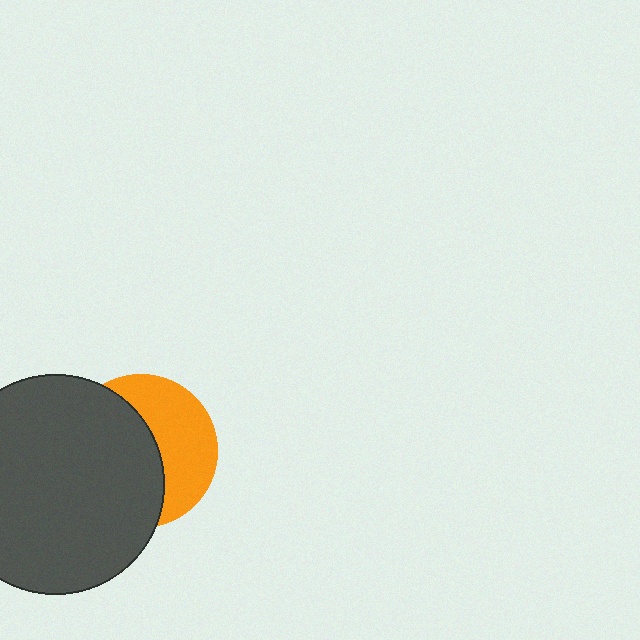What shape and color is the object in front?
The object in front is a dark gray circle.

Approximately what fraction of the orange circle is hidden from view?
Roughly 57% of the orange circle is hidden behind the dark gray circle.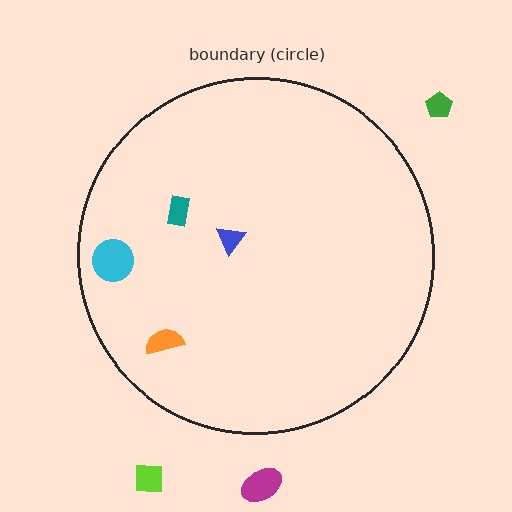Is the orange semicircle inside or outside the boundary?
Inside.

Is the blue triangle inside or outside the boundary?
Inside.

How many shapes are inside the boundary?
4 inside, 3 outside.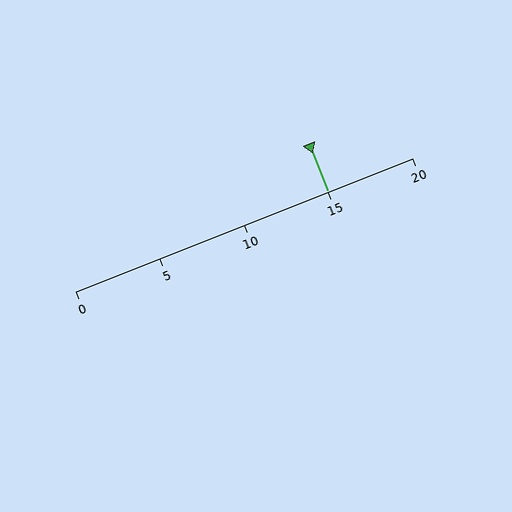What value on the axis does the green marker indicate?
The marker indicates approximately 15.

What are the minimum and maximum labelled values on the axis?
The axis runs from 0 to 20.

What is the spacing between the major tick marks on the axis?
The major ticks are spaced 5 apart.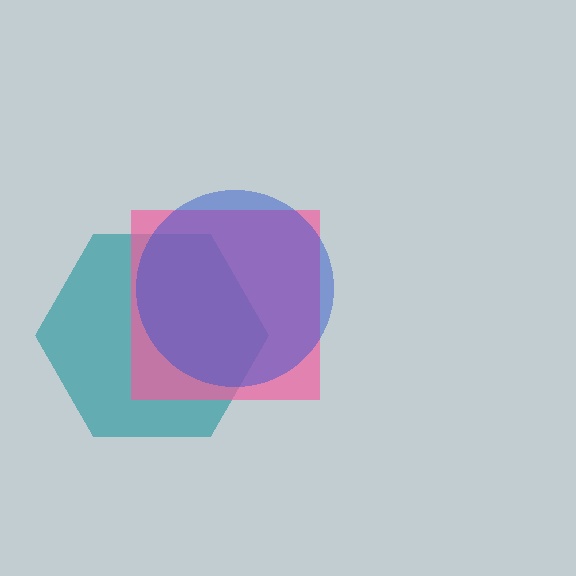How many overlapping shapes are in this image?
There are 3 overlapping shapes in the image.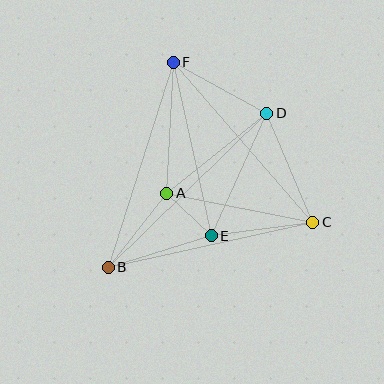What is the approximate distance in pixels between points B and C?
The distance between B and C is approximately 209 pixels.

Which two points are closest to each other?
Points A and E are closest to each other.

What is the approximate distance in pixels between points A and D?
The distance between A and D is approximately 128 pixels.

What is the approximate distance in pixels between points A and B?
The distance between A and B is approximately 94 pixels.